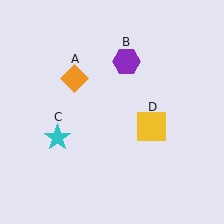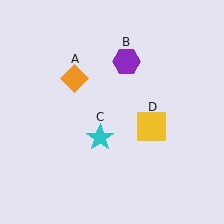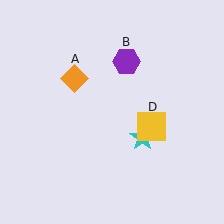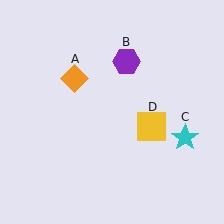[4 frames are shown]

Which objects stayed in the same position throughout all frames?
Orange diamond (object A) and purple hexagon (object B) and yellow square (object D) remained stationary.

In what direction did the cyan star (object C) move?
The cyan star (object C) moved right.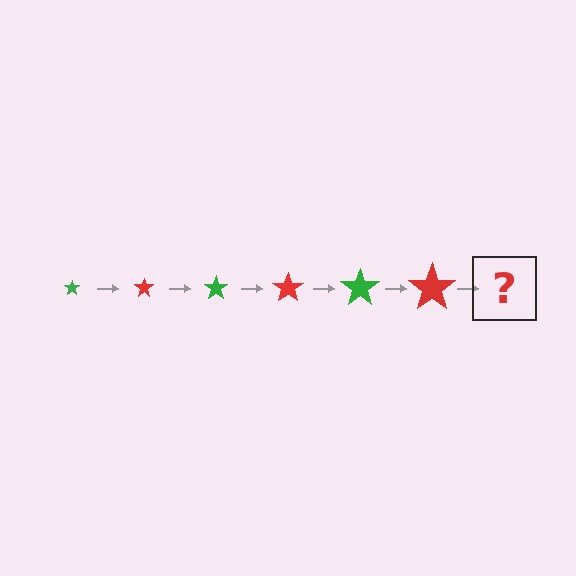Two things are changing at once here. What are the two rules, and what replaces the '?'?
The two rules are that the star grows larger each step and the color cycles through green and red. The '?' should be a green star, larger than the previous one.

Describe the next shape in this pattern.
It should be a green star, larger than the previous one.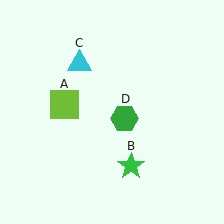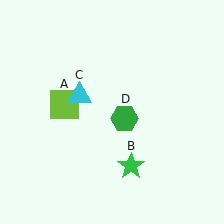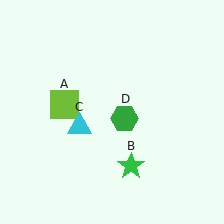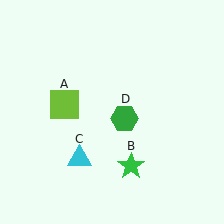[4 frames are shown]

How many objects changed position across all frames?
1 object changed position: cyan triangle (object C).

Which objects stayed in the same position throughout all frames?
Lime square (object A) and green star (object B) and green hexagon (object D) remained stationary.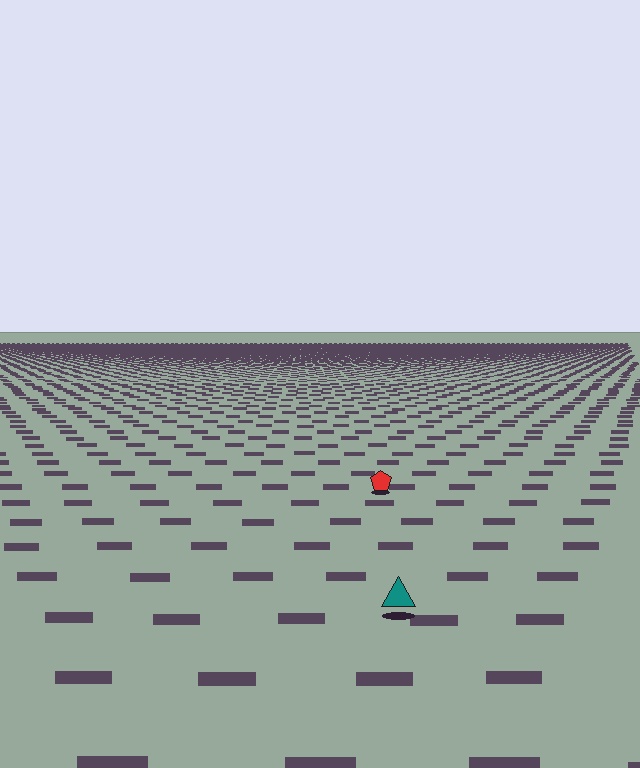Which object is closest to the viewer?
The teal triangle is closest. The texture marks near it are larger and more spread out.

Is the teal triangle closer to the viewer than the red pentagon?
Yes. The teal triangle is closer — you can tell from the texture gradient: the ground texture is coarser near it.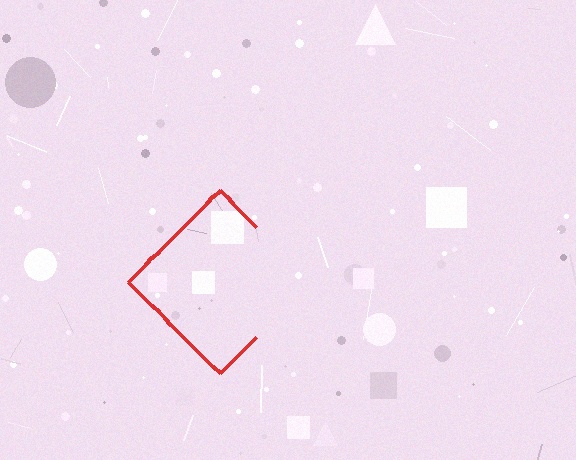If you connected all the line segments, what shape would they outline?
They would outline a diamond.